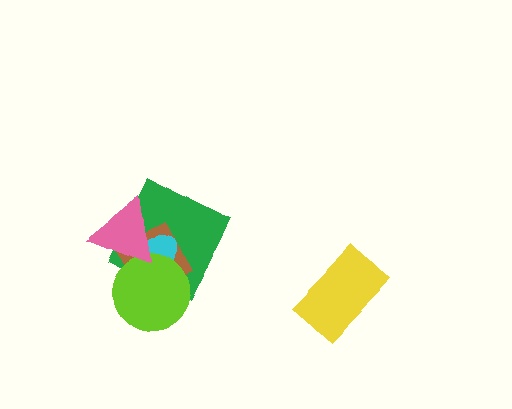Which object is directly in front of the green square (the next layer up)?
The brown square is directly in front of the green square.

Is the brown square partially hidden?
Yes, it is partially covered by another shape.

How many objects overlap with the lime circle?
4 objects overlap with the lime circle.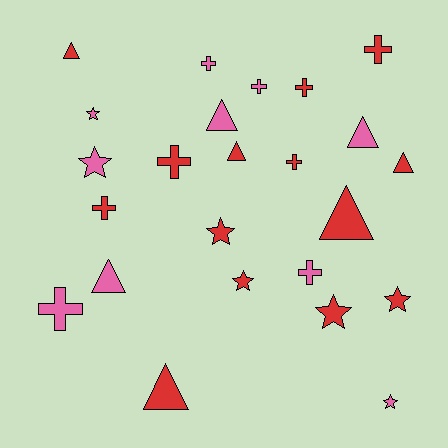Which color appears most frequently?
Red, with 14 objects.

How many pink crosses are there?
There are 4 pink crosses.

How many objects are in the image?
There are 24 objects.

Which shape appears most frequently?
Cross, with 9 objects.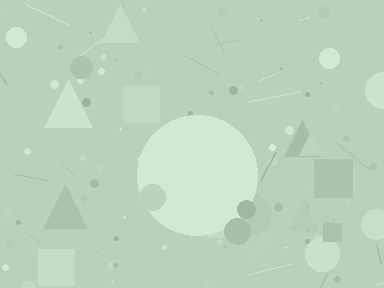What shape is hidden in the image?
A circle is hidden in the image.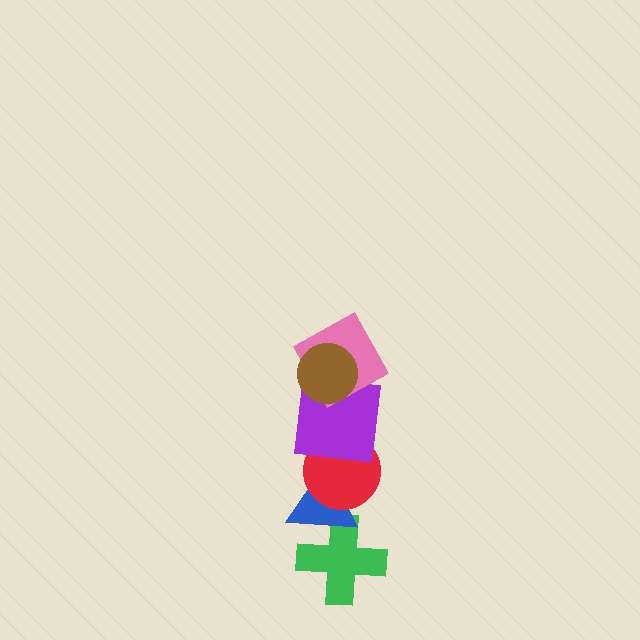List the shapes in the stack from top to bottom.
From top to bottom: the brown circle, the pink square, the purple square, the red circle, the blue triangle, the green cross.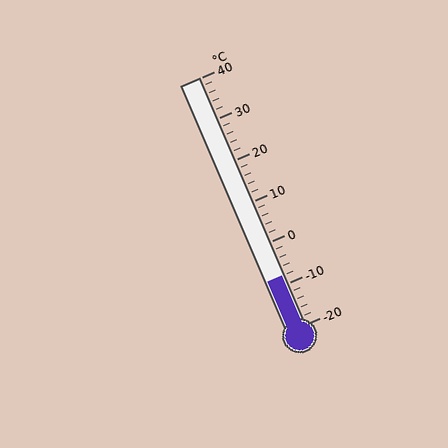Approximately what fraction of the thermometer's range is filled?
The thermometer is filled to approximately 20% of its range.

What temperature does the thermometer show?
The thermometer shows approximately -8°C.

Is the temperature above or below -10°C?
The temperature is above -10°C.